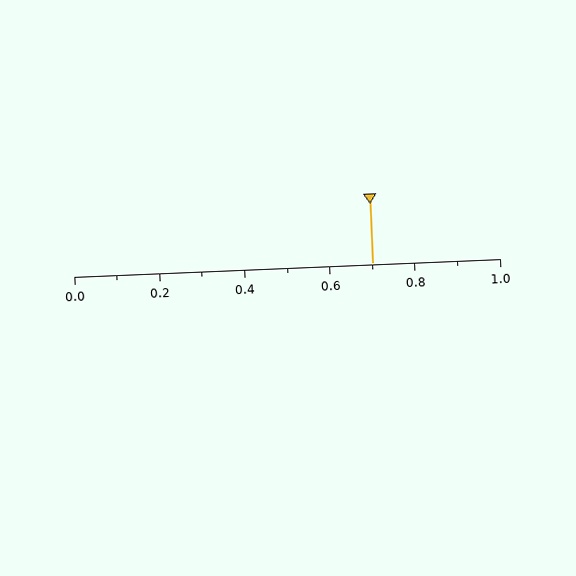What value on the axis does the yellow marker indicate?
The marker indicates approximately 0.7.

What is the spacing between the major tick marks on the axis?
The major ticks are spaced 0.2 apart.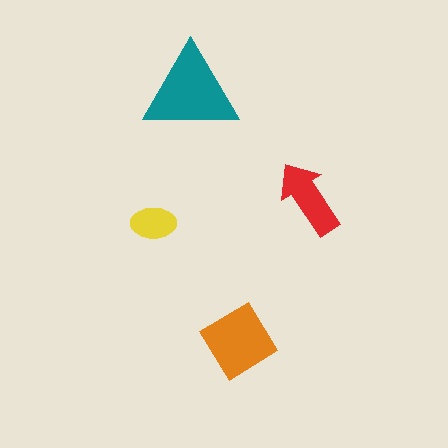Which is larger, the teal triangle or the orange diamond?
The teal triangle.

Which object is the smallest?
The yellow ellipse.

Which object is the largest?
The teal triangle.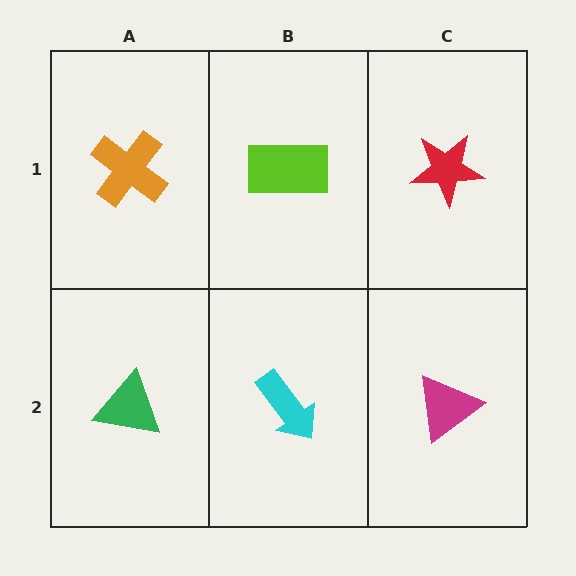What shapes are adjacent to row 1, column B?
A cyan arrow (row 2, column B), an orange cross (row 1, column A), a red star (row 1, column C).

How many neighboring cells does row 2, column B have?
3.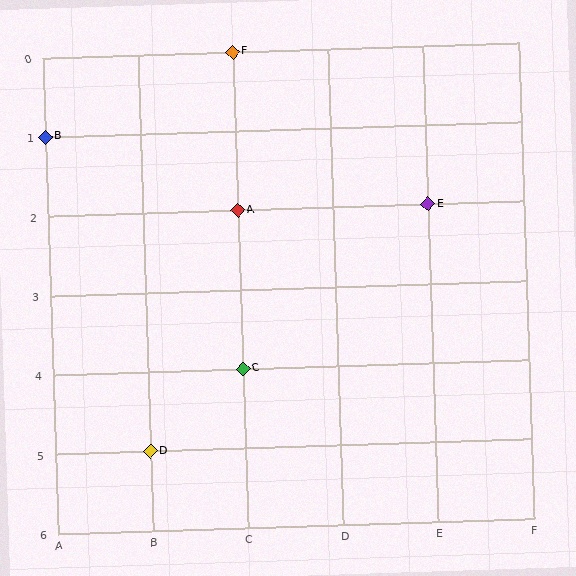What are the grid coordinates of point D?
Point D is at grid coordinates (B, 5).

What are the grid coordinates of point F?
Point F is at grid coordinates (C, 0).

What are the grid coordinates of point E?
Point E is at grid coordinates (E, 2).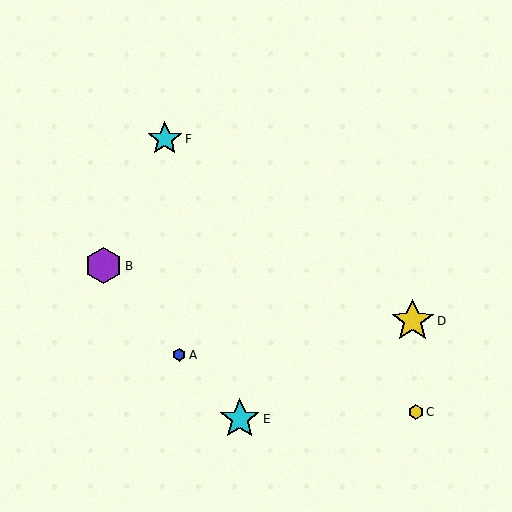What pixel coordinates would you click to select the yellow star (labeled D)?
Click at (413, 321) to select the yellow star D.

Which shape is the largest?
The yellow star (labeled D) is the largest.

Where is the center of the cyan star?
The center of the cyan star is at (165, 139).